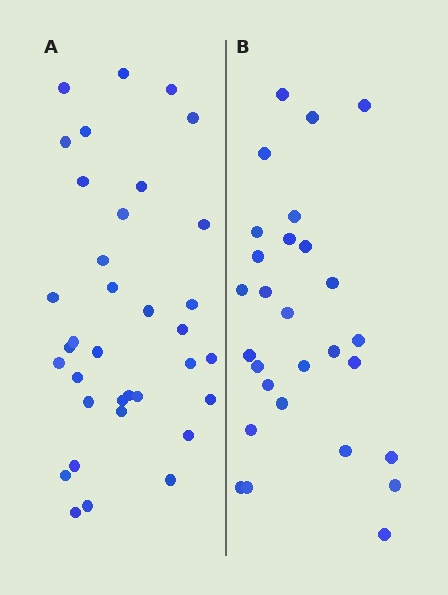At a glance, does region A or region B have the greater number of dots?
Region A (the left region) has more dots.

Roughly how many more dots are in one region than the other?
Region A has roughly 8 or so more dots than region B.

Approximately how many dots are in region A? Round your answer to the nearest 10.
About 40 dots. (The exact count is 35, which rounds to 40.)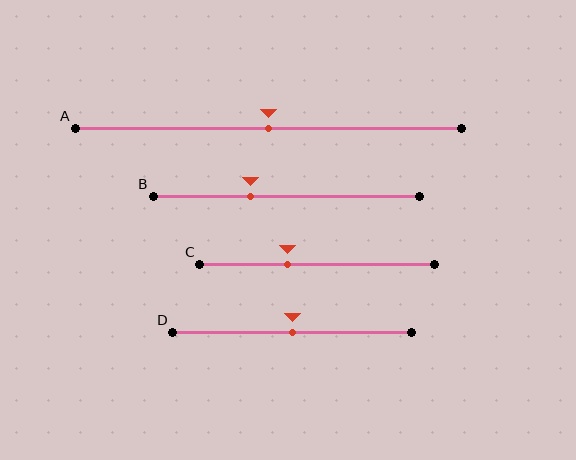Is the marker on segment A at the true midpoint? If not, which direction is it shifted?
Yes, the marker on segment A is at the true midpoint.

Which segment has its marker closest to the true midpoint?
Segment A has its marker closest to the true midpoint.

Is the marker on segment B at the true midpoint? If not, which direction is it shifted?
No, the marker on segment B is shifted to the left by about 13% of the segment length.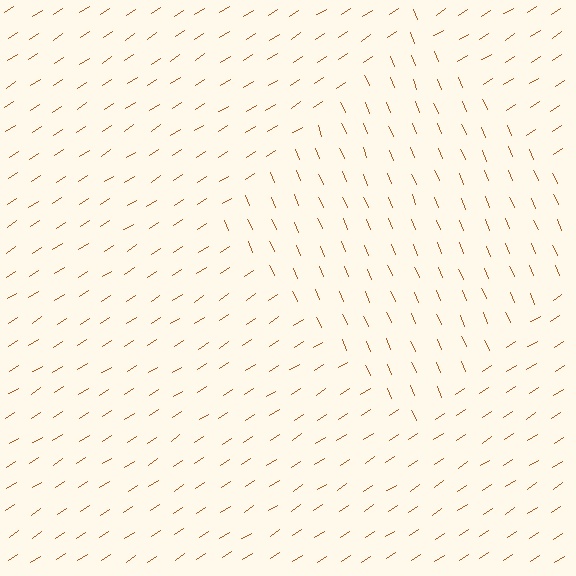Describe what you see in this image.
The image is filled with small brown line segments. A diamond region in the image has lines oriented differently from the surrounding lines, creating a visible texture boundary.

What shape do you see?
I see a diamond.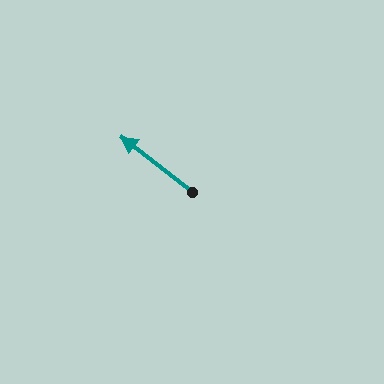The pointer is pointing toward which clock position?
Roughly 10 o'clock.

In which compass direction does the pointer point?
Northwest.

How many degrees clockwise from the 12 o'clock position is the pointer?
Approximately 308 degrees.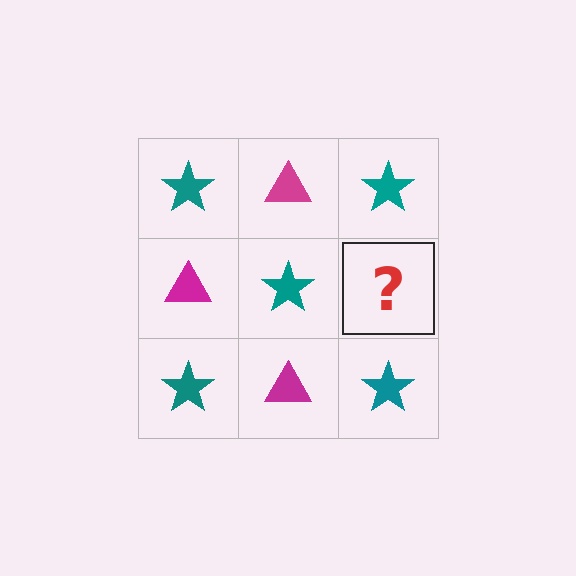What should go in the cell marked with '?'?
The missing cell should contain a magenta triangle.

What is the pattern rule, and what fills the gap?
The rule is that it alternates teal star and magenta triangle in a checkerboard pattern. The gap should be filled with a magenta triangle.